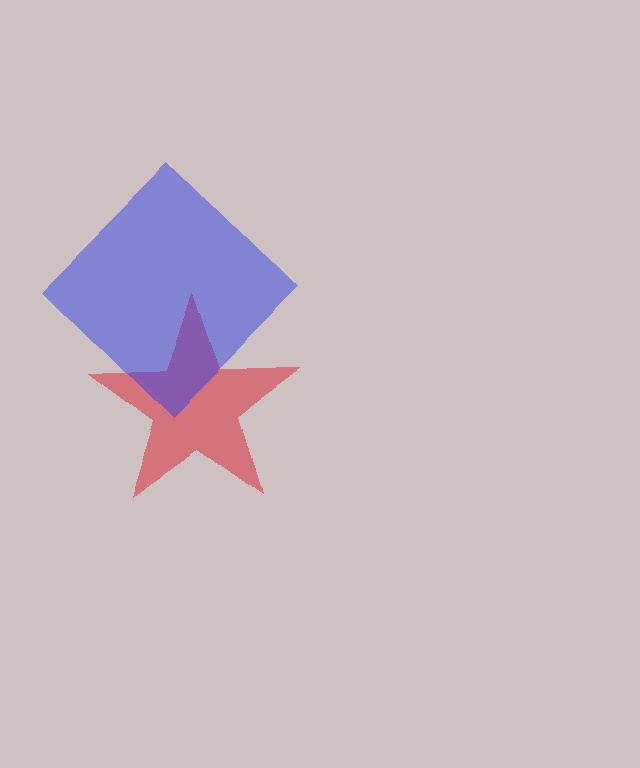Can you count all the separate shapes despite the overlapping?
Yes, there are 2 separate shapes.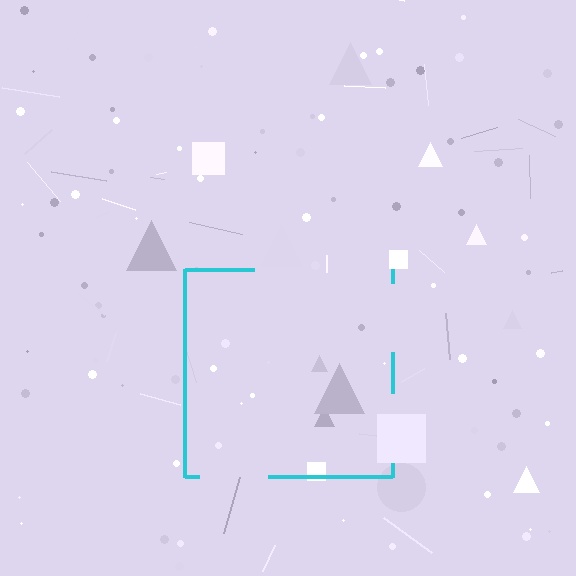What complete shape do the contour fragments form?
The contour fragments form a square.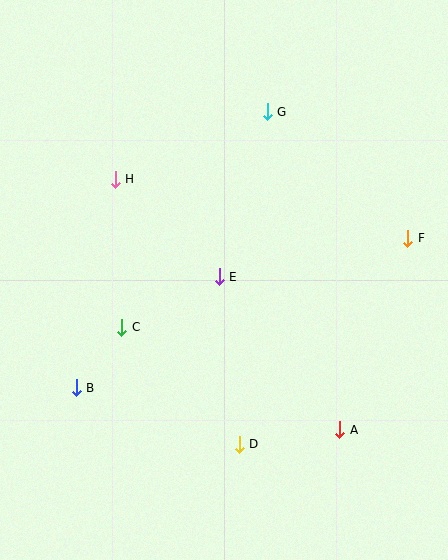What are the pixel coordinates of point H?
Point H is at (115, 179).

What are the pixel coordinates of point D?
Point D is at (239, 444).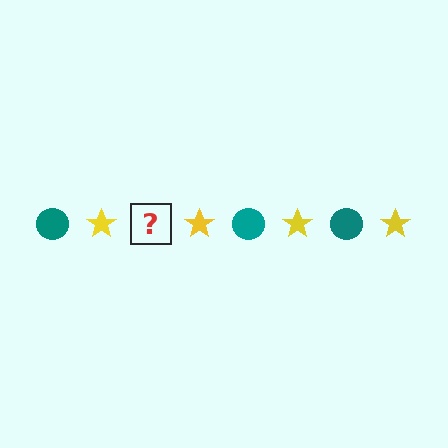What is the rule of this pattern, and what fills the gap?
The rule is that the pattern alternates between teal circle and yellow star. The gap should be filled with a teal circle.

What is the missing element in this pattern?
The missing element is a teal circle.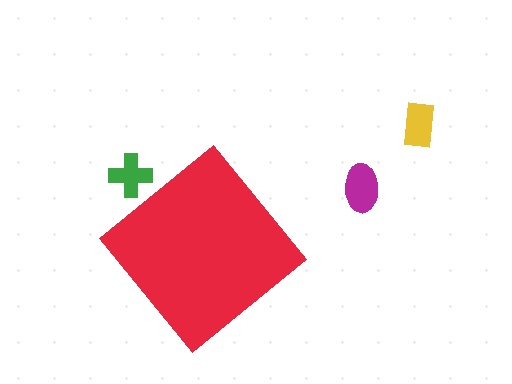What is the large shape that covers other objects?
A red diamond.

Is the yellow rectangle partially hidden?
No, the yellow rectangle is fully visible.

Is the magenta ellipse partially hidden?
No, the magenta ellipse is fully visible.